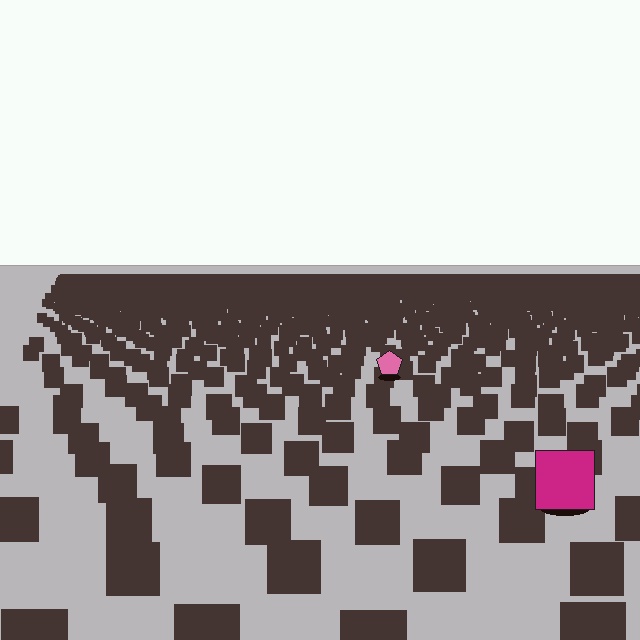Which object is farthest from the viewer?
The pink pentagon is farthest from the viewer. It appears smaller and the ground texture around it is denser.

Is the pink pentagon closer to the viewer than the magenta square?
No. The magenta square is closer — you can tell from the texture gradient: the ground texture is coarser near it.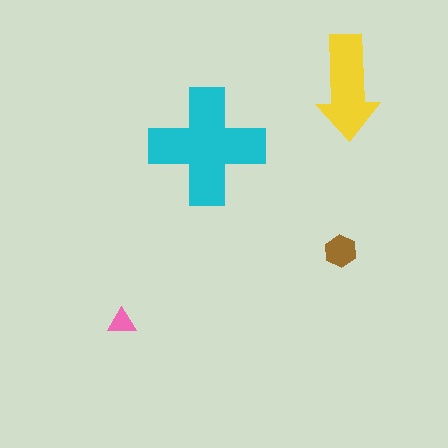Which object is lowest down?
The pink triangle is bottommost.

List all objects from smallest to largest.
The pink triangle, the brown hexagon, the yellow arrow, the cyan cross.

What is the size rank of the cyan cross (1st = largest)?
1st.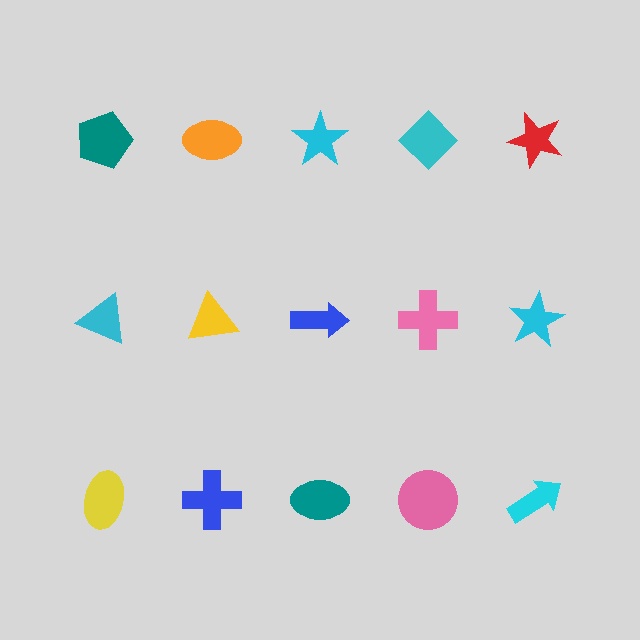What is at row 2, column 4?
A pink cross.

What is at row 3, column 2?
A blue cross.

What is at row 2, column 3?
A blue arrow.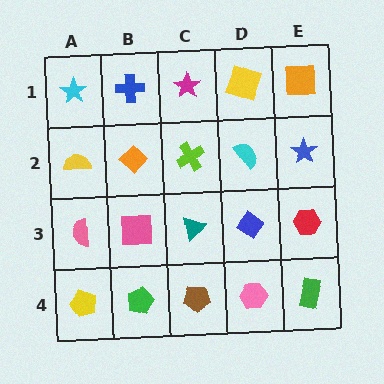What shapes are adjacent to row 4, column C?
A teal triangle (row 3, column C), a green pentagon (row 4, column B), a pink hexagon (row 4, column D).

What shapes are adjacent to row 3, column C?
A lime cross (row 2, column C), a brown pentagon (row 4, column C), a pink square (row 3, column B), a blue diamond (row 3, column D).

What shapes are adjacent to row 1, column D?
A cyan semicircle (row 2, column D), a magenta star (row 1, column C), an orange square (row 1, column E).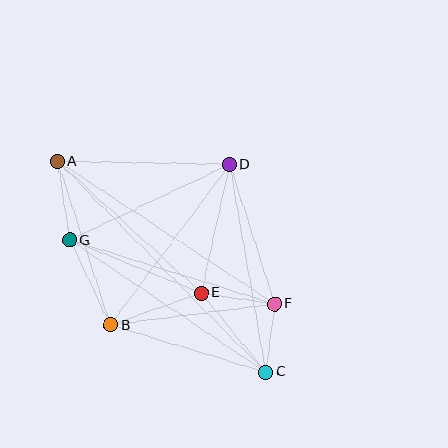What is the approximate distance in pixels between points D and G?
The distance between D and G is approximately 177 pixels.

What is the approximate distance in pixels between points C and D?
The distance between C and D is approximately 211 pixels.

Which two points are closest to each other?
Points C and F are closest to each other.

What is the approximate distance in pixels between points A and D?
The distance between A and D is approximately 172 pixels.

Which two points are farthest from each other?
Points A and C are farthest from each other.